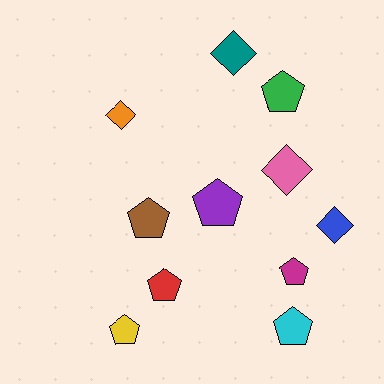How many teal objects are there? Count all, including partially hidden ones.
There is 1 teal object.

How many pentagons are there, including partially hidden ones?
There are 7 pentagons.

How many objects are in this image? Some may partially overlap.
There are 11 objects.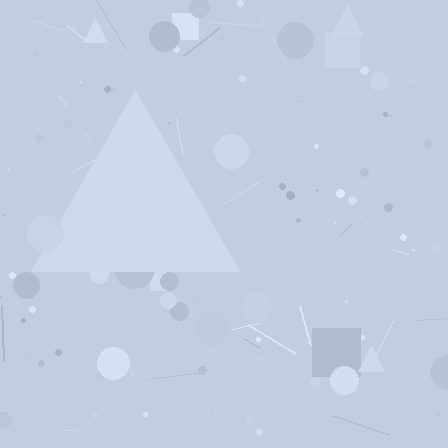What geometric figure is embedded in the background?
A triangle is embedded in the background.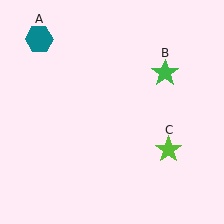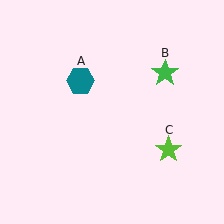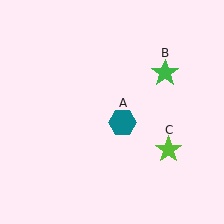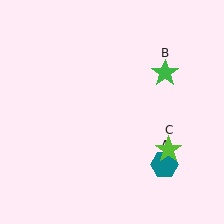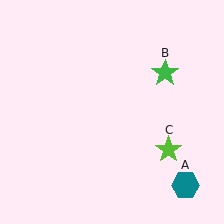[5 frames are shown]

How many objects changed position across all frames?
1 object changed position: teal hexagon (object A).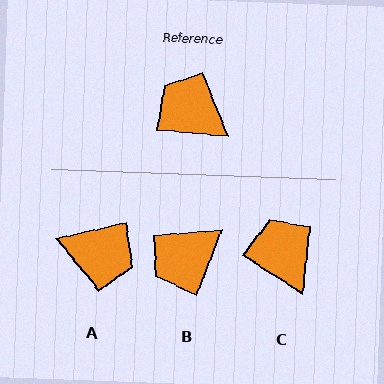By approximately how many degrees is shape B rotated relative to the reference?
Approximately 74 degrees counter-clockwise.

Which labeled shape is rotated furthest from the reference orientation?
A, about 162 degrees away.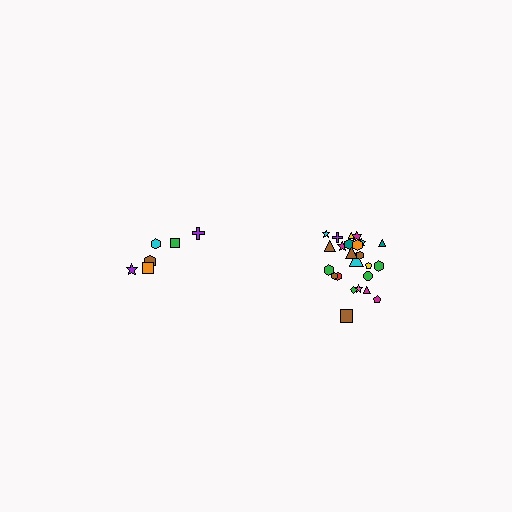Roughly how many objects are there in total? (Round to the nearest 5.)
Roughly 30 objects in total.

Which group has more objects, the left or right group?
The right group.